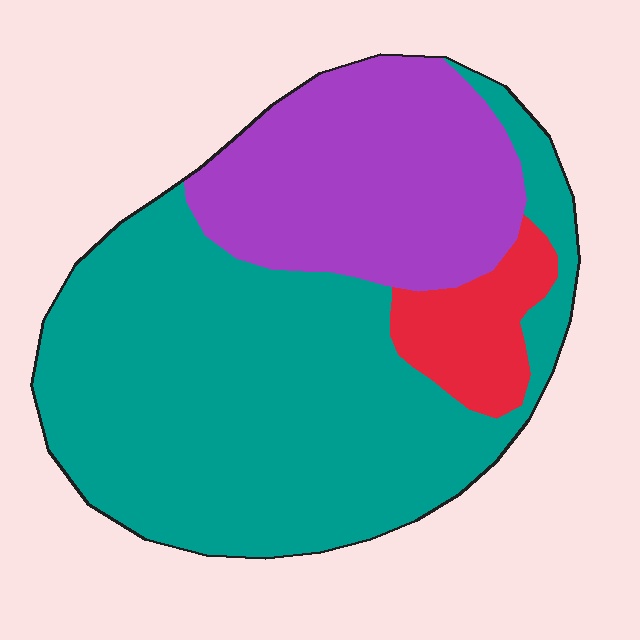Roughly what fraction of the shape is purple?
Purple takes up between a quarter and a half of the shape.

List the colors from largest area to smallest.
From largest to smallest: teal, purple, red.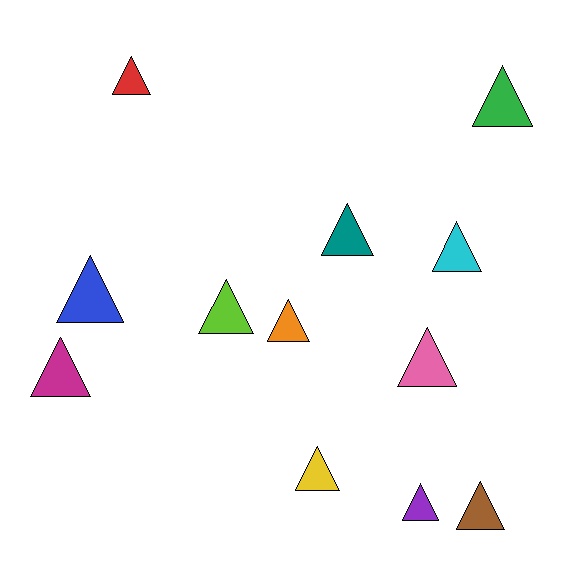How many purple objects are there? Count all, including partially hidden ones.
There is 1 purple object.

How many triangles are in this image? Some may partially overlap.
There are 12 triangles.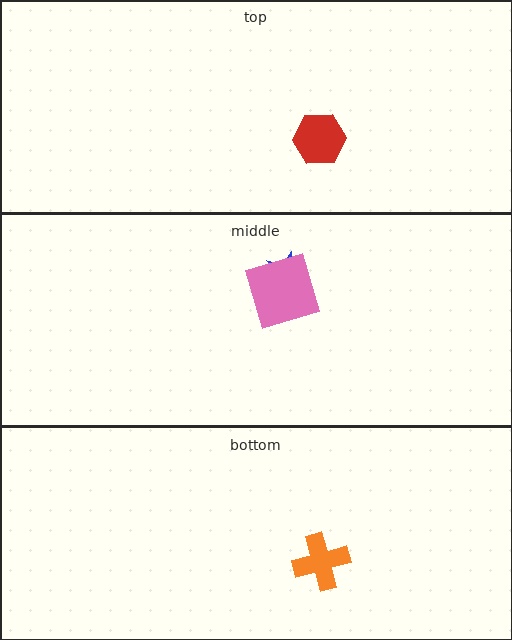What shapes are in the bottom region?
The orange cross.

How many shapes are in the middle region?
2.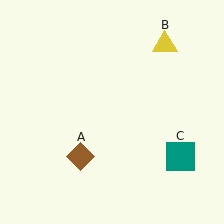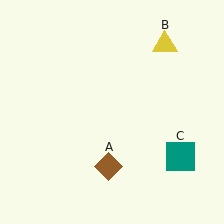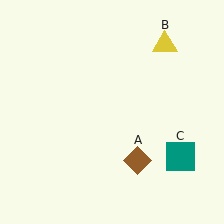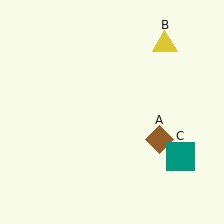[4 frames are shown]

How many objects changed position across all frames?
1 object changed position: brown diamond (object A).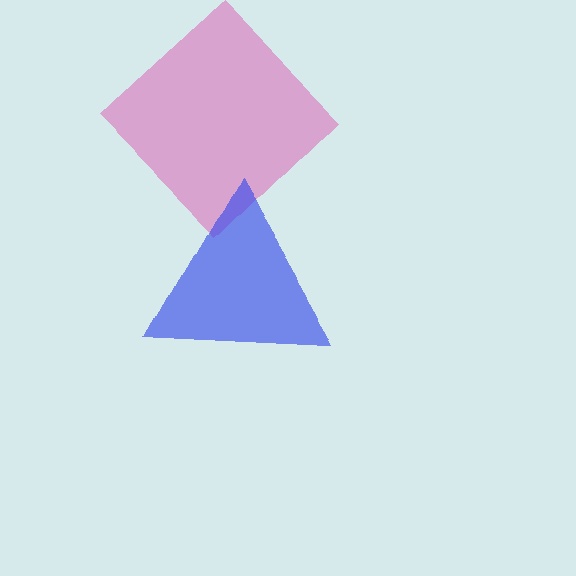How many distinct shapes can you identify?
There are 2 distinct shapes: a pink diamond, a blue triangle.